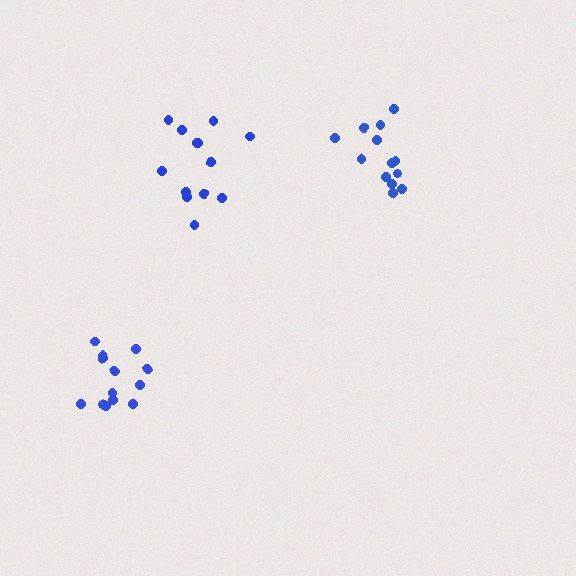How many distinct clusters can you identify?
There are 3 distinct clusters.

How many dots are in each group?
Group 1: 13 dots, Group 2: 13 dots, Group 3: 13 dots (39 total).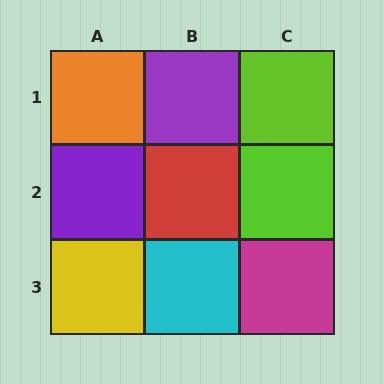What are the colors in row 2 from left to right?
Purple, red, lime.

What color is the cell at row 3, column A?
Yellow.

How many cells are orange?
1 cell is orange.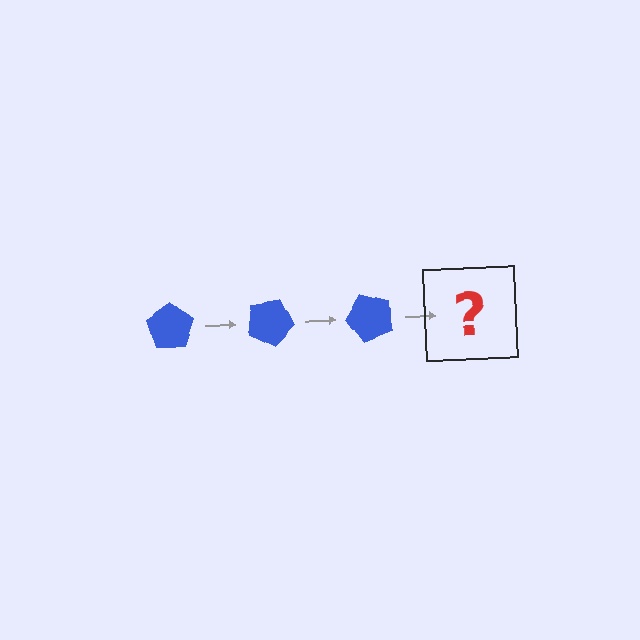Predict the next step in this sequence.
The next step is a blue pentagon rotated 75 degrees.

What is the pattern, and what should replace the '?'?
The pattern is that the pentagon rotates 25 degrees each step. The '?' should be a blue pentagon rotated 75 degrees.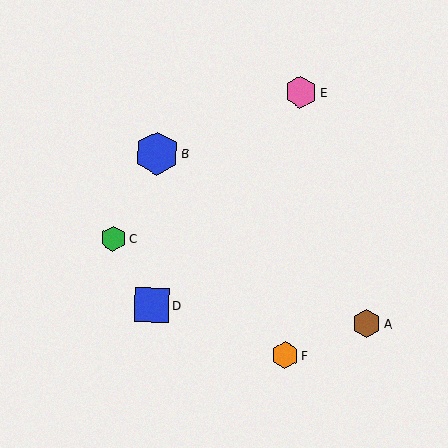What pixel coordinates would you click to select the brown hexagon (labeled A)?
Click at (367, 324) to select the brown hexagon A.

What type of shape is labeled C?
Shape C is a green hexagon.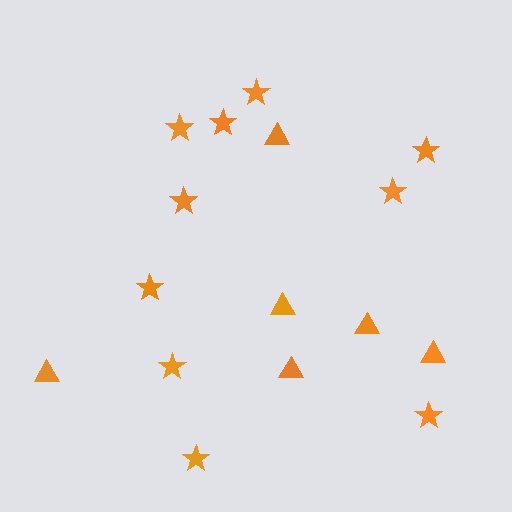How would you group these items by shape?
There are 2 groups: one group of triangles (6) and one group of stars (10).